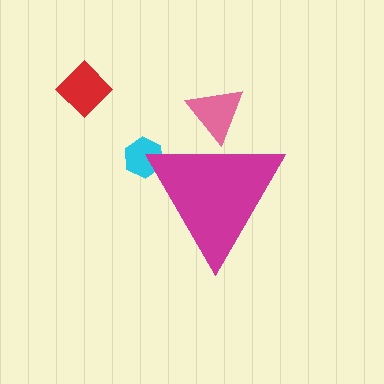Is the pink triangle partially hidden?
Yes, the pink triangle is partially hidden behind the magenta triangle.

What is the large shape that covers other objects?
A magenta triangle.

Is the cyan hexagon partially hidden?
Yes, the cyan hexagon is partially hidden behind the magenta triangle.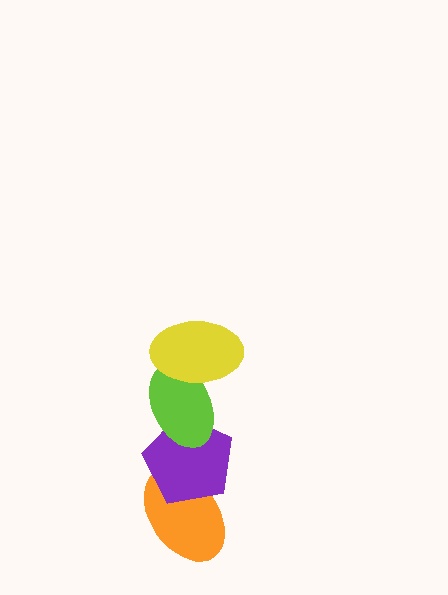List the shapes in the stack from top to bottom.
From top to bottom: the yellow ellipse, the lime ellipse, the purple pentagon, the orange ellipse.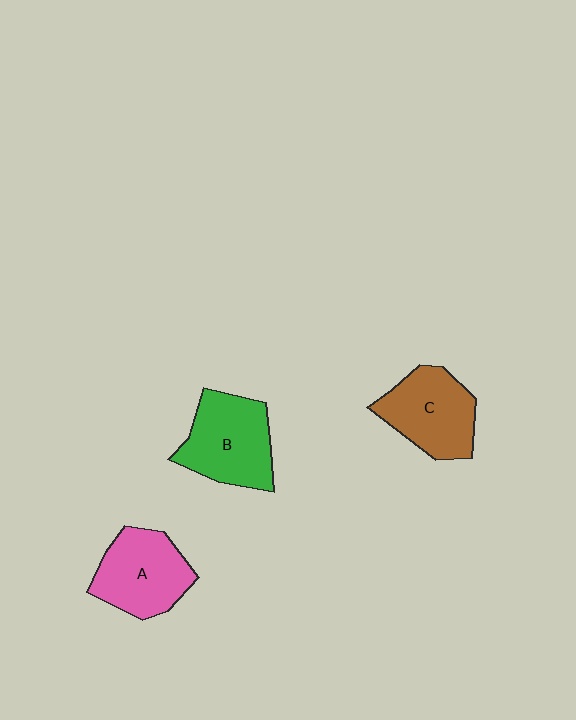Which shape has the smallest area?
Shape C (brown).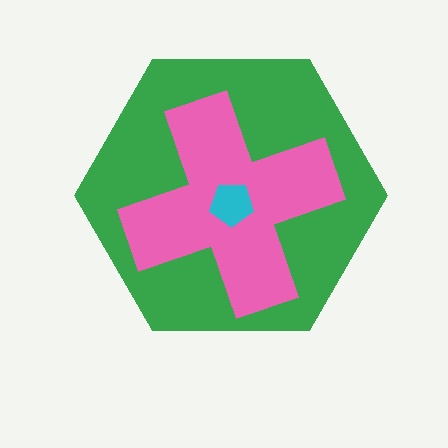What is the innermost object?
The cyan pentagon.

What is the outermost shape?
The green hexagon.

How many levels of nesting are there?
3.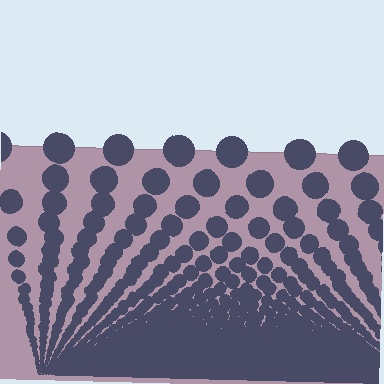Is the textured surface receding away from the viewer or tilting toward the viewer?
The surface appears to tilt toward the viewer. Texture elements get larger and sparser toward the top.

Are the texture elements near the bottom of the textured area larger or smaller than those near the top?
Smaller. The gradient is inverted — elements near the bottom are smaller and denser.